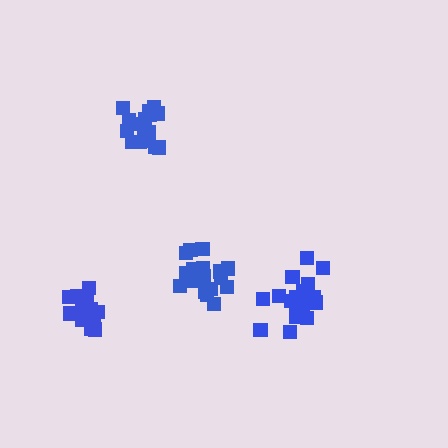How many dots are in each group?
Group 1: 16 dots, Group 2: 20 dots, Group 3: 20 dots, Group 4: 19 dots (75 total).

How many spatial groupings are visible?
There are 4 spatial groupings.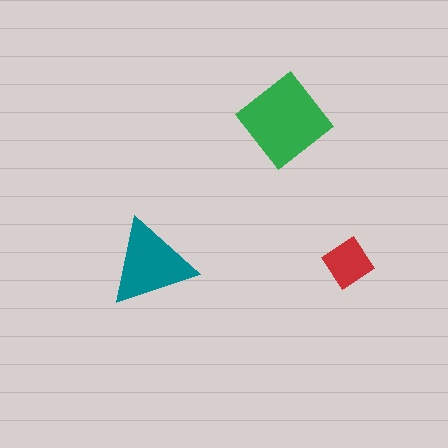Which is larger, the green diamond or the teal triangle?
The green diamond.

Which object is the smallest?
The red diamond.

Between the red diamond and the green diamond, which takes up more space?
The green diamond.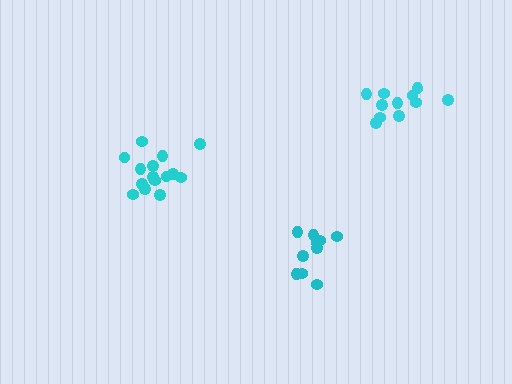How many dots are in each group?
Group 1: 12 dots, Group 2: 15 dots, Group 3: 10 dots (37 total).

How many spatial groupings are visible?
There are 3 spatial groupings.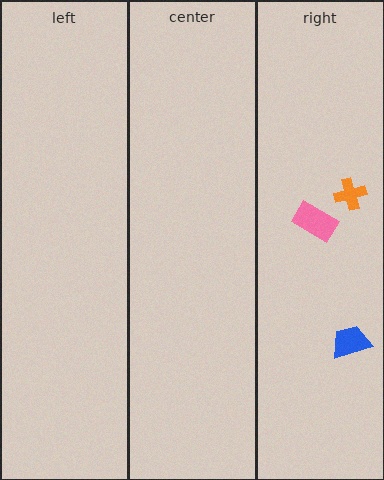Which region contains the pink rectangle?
The right region.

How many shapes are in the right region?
3.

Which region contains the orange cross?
The right region.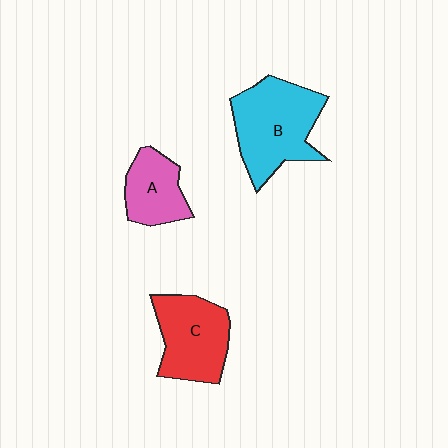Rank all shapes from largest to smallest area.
From largest to smallest: B (cyan), C (red), A (pink).